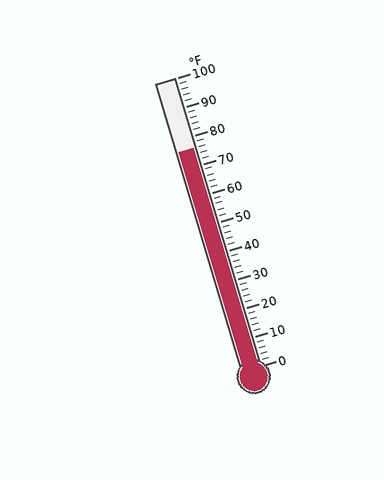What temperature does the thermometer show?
The thermometer shows approximately 76°F.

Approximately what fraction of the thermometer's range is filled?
The thermometer is filled to approximately 75% of its range.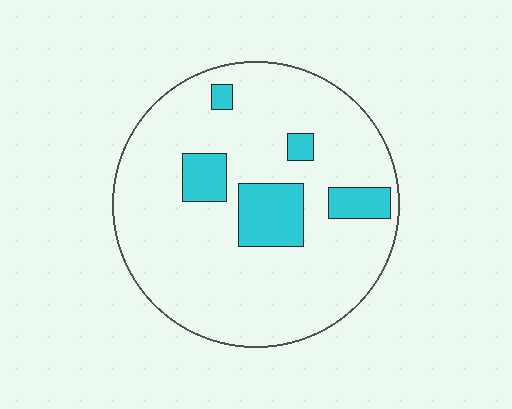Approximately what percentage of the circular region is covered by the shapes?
Approximately 15%.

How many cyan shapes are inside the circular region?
5.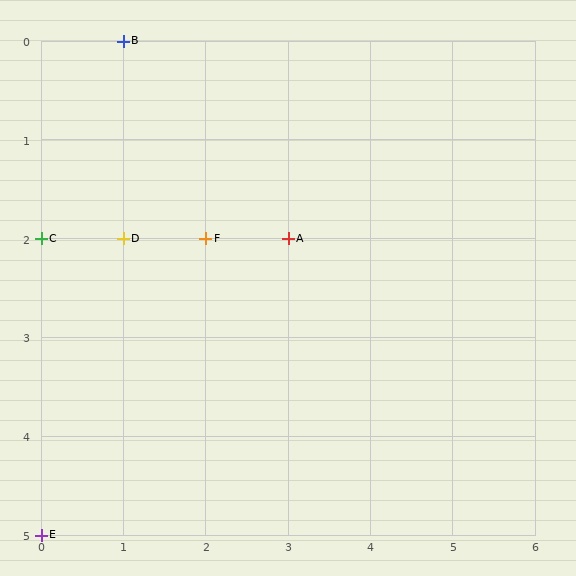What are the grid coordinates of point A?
Point A is at grid coordinates (3, 2).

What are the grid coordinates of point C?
Point C is at grid coordinates (0, 2).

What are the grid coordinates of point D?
Point D is at grid coordinates (1, 2).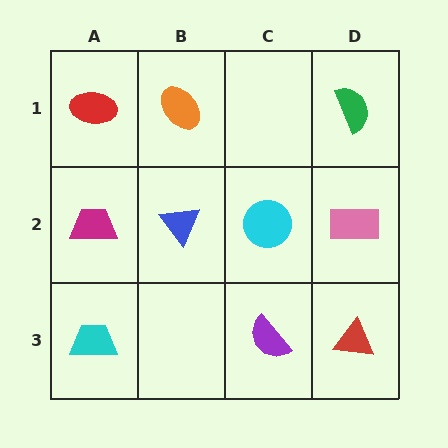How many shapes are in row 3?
3 shapes.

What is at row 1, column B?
An orange ellipse.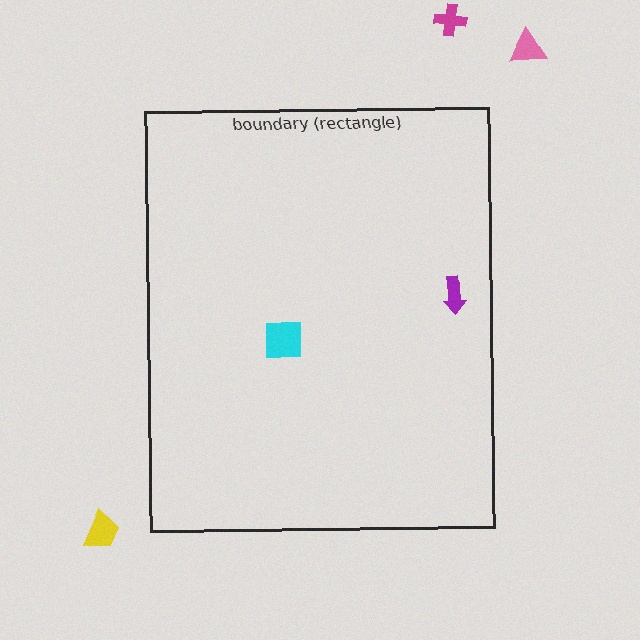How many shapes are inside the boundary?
2 inside, 3 outside.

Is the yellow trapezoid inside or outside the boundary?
Outside.